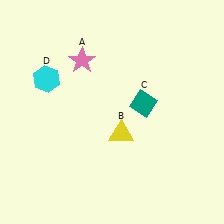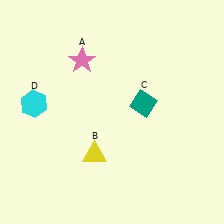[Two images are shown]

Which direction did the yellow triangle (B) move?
The yellow triangle (B) moved left.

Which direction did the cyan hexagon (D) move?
The cyan hexagon (D) moved down.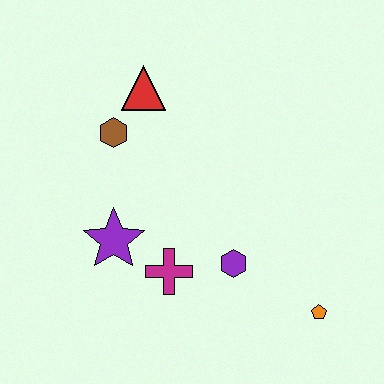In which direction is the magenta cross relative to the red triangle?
The magenta cross is below the red triangle.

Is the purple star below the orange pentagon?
No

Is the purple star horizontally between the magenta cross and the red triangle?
No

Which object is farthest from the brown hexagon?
The orange pentagon is farthest from the brown hexagon.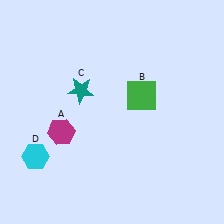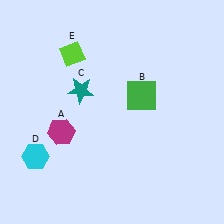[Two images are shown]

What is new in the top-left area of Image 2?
A lime diamond (E) was added in the top-left area of Image 2.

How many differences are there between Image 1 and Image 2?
There is 1 difference between the two images.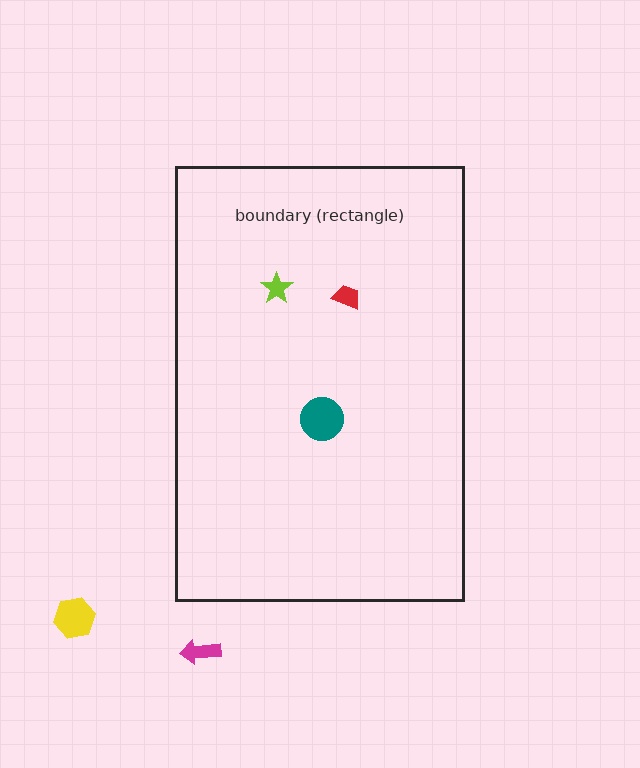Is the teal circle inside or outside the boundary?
Inside.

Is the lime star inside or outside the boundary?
Inside.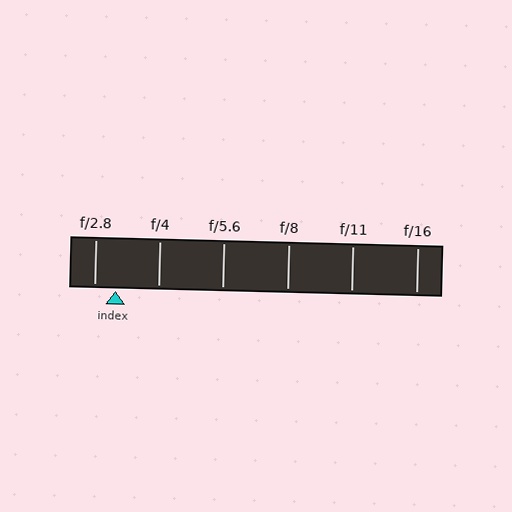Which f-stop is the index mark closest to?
The index mark is closest to f/2.8.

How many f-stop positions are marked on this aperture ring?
There are 6 f-stop positions marked.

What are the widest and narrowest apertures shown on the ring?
The widest aperture shown is f/2.8 and the narrowest is f/16.